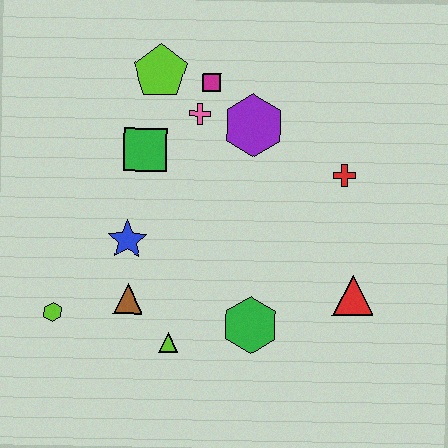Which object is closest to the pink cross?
The magenta square is closest to the pink cross.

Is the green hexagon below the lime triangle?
No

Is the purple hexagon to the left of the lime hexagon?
No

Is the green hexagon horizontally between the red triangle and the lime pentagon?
Yes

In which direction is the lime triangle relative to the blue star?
The lime triangle is below the blue star.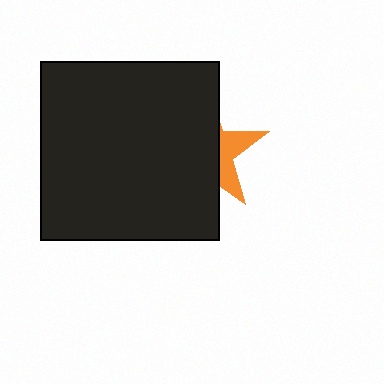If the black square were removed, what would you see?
You would see the complete orange star.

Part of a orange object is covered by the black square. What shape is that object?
It is a star.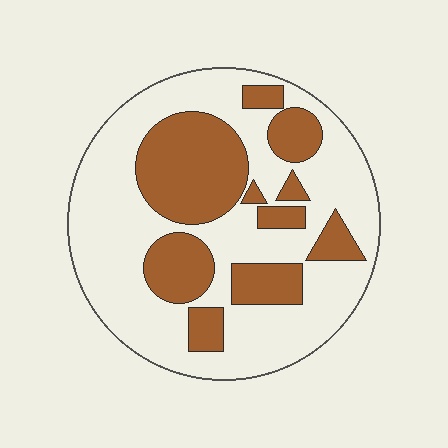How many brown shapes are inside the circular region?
10.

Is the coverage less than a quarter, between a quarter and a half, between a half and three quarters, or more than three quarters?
Between a quarter and a half.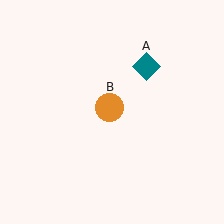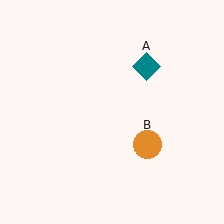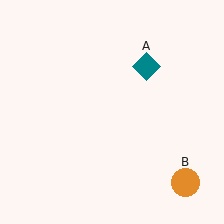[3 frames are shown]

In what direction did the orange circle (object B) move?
The orange circle (object B) moved down and to the right.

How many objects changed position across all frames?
1 object changed position: orange circle (object B).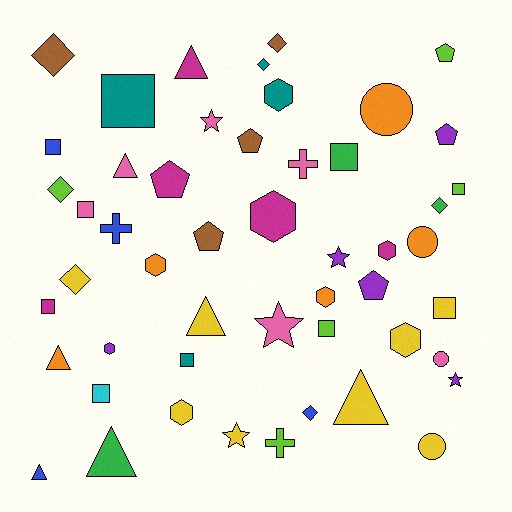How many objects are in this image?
There are 50 objects.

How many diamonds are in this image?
There are 7 diamonds.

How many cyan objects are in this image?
There is 1 cyan object.